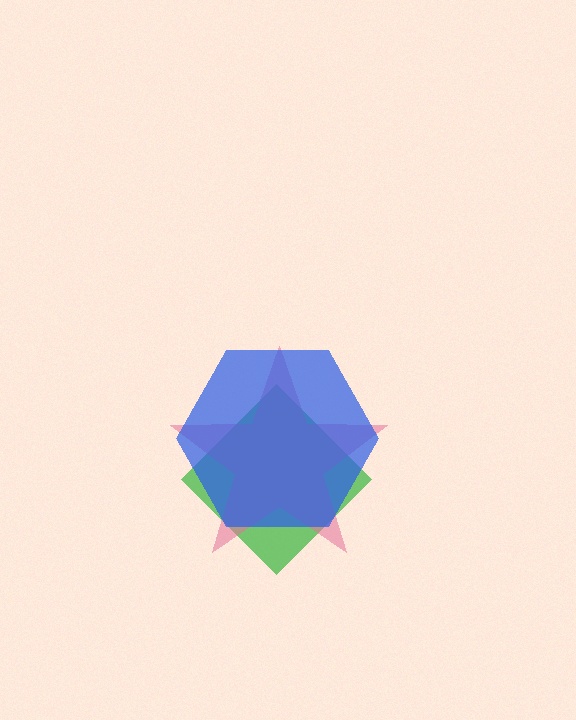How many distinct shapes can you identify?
There are 3 distinct shapes: a green diamond, a pink star, a blue hexagon.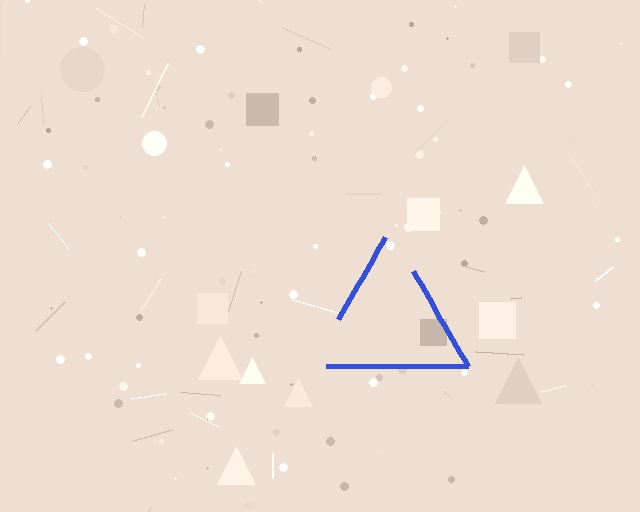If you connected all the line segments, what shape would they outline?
They would outline a triangle.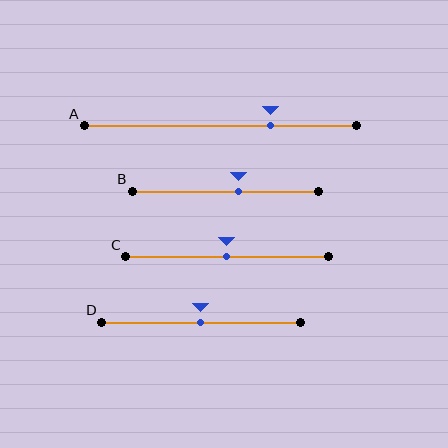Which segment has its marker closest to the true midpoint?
Segment C has its marker closest to the true midpoint.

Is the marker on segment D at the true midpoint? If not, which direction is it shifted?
Yes, the marker on segment D is at the true midpoint.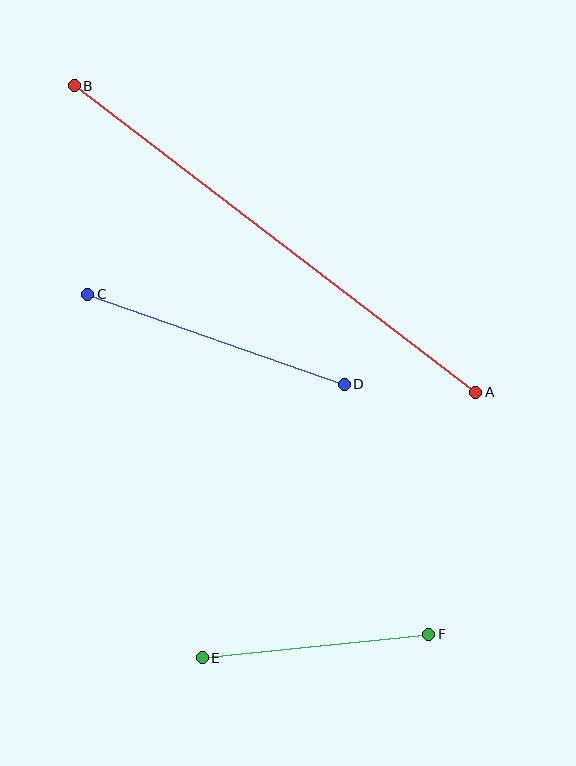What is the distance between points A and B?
The distance is approximately 505 pixels.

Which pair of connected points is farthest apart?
Points A and B are farthest apart.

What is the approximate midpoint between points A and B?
The midpoint is at approximately (275, 239) pixels.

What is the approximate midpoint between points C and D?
The midpoint is at approximately (216, 339) pixels.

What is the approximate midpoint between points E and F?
The midpoint is at approximately (315, 646) pixels.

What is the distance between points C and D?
The distance is approximately 272 pixels.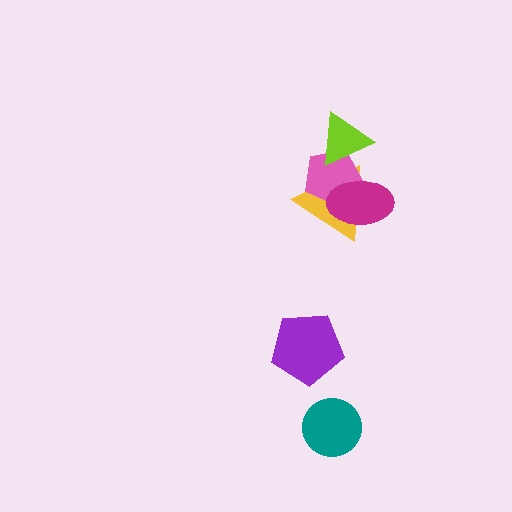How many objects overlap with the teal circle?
0 objects overlap with the teal circle.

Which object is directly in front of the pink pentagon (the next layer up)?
The magenta ellipse is directly in front of the pink pentagon.